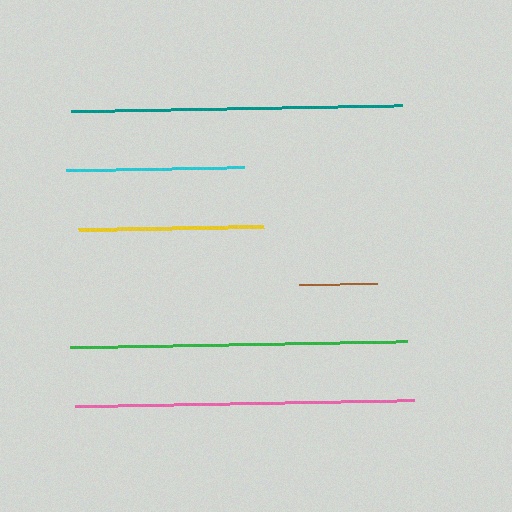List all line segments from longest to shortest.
From longest to shortest: pink, green, teal, yellow, cyan, brown.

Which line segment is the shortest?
The brown line is the shortest at approximately 79 pixels.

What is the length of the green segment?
The green segment is approximately 336 pixels long.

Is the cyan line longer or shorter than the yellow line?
The yellow line is longer than the cyan line.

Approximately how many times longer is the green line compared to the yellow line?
The green line is approximately 1.8 times the length of the yellow line.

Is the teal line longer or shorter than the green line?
The green line is longer than the teal line.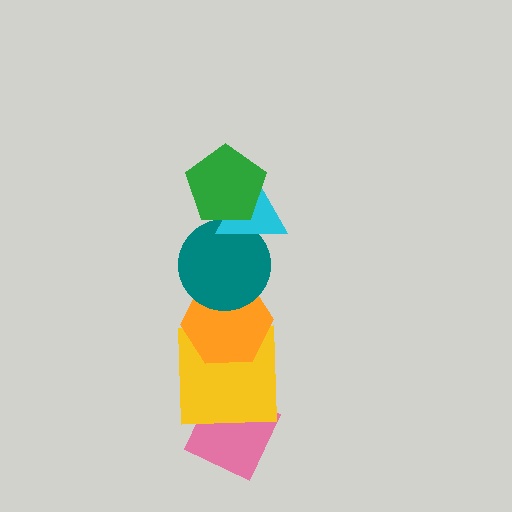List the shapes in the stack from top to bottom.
From top to bottom: the green pentagon, the cyan triangle, the teal circle, the orange hexagon, the yellow square, the pink diamond.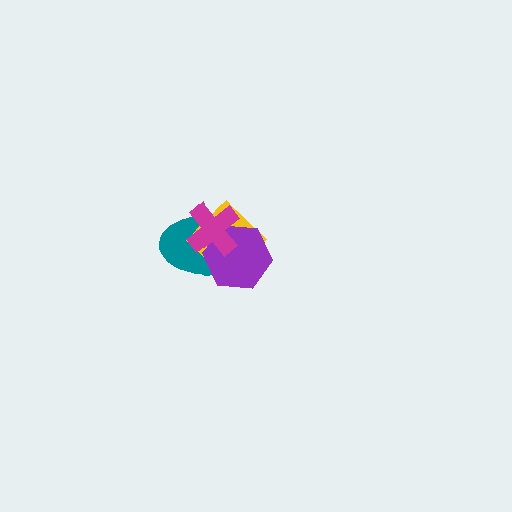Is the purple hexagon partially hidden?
Yes, it is partially covered by another shape.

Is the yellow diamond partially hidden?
Yes, it is partially covered by another shape.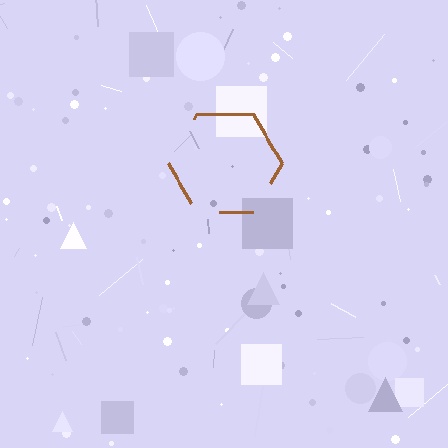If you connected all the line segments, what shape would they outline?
They would outline a hexagon.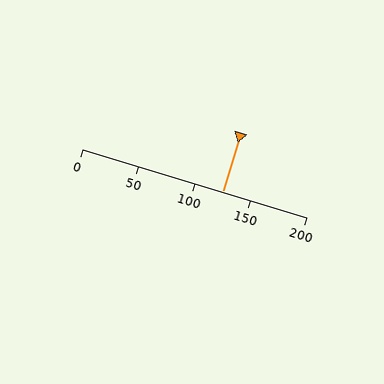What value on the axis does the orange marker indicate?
The marker indicates approximately 125.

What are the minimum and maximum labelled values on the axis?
The axis runs from 0 to 200.